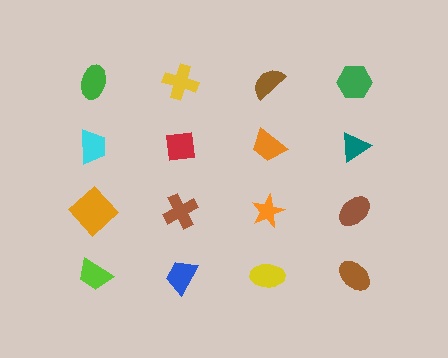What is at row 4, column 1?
A lime trapezoid.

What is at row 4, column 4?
A brown ellipse.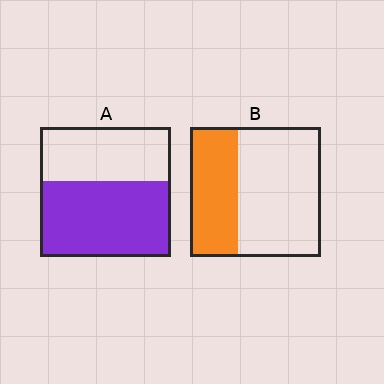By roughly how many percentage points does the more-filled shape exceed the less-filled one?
By roughly 20 percentage points (A over B).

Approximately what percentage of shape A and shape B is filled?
A is approximately 60% and B is approximately 35%.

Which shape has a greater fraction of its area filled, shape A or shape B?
Shape A.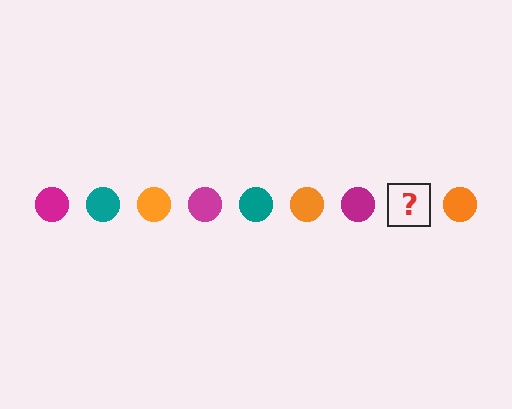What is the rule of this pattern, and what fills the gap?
The rule is that the pattern cycles through magenta, teal, orange circles. The gap should be filled with a teal circle.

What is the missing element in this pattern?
The missing element is a teal circle.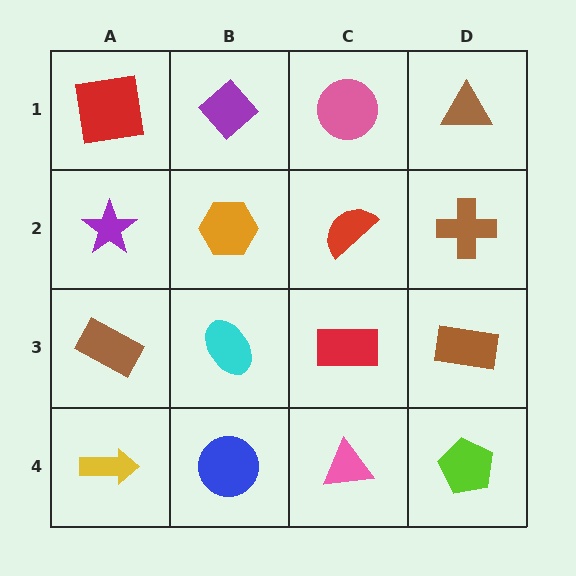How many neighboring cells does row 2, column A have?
3.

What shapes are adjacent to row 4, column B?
A cyan ellipse (row 3, column B), a yellow arrow (row 4, column A), a pink triangle (row 4, column C).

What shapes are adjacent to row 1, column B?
An orange hexagon (row 2, column B), a red square (row 1, column A), a pink circle (row 1, column C).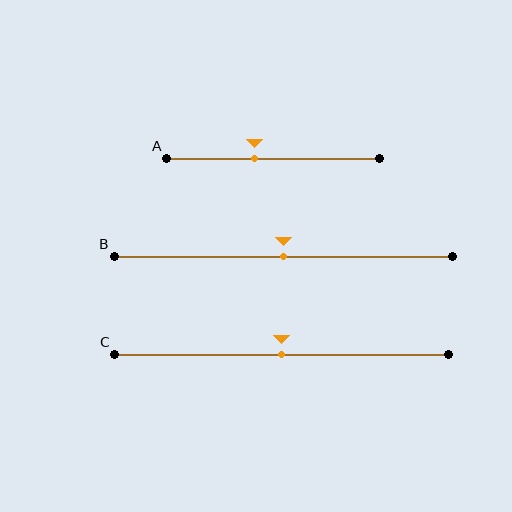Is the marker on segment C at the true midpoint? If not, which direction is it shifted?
Yes, the marker on segment C is at the true midpoint.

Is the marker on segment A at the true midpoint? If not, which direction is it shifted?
No, the marker on segment A is shifted to the left by about 9% of the segment length.